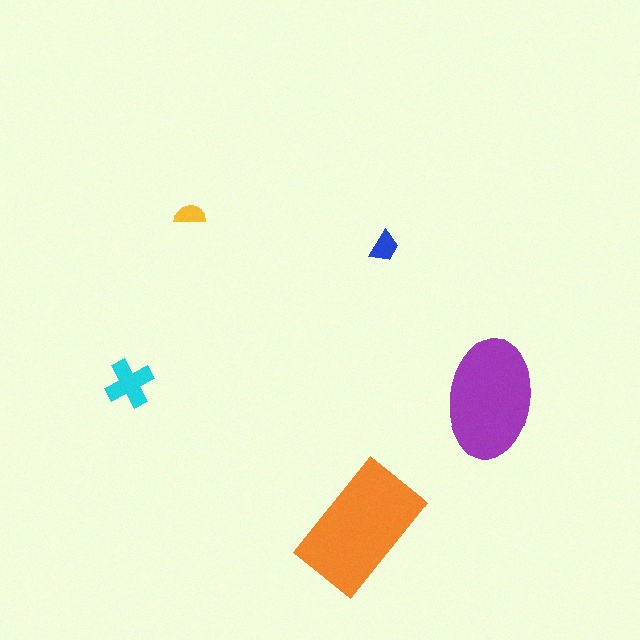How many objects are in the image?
There are 5 objects in the image.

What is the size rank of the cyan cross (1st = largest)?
3rd.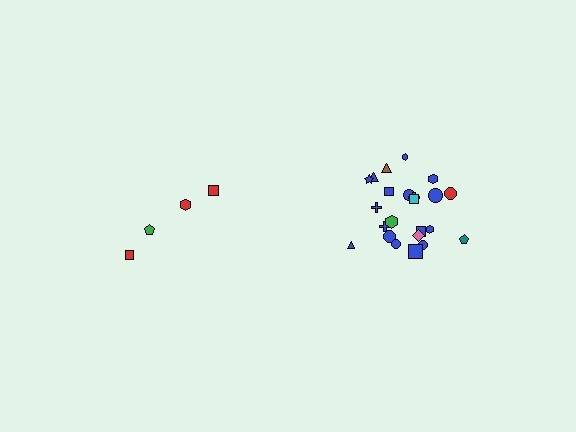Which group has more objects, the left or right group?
The right group.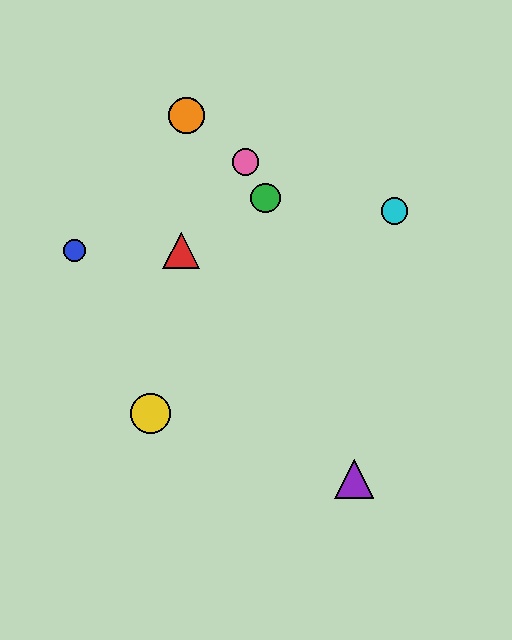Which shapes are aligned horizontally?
The red triangle, the blue circle are aligned horizontally.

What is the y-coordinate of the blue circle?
The blue circle is at y≈251.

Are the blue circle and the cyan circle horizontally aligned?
No, the blue circle is at y≈251 and the cyan circle is at y≈211.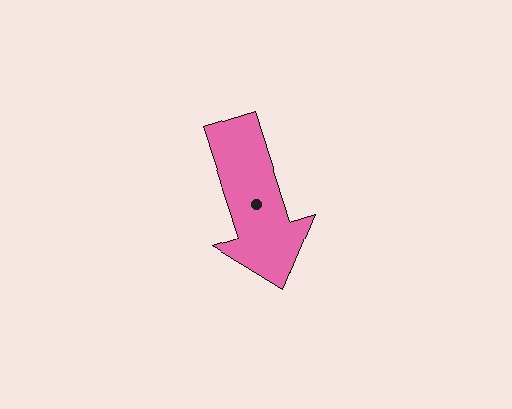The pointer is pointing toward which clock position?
Roughly 5 o'clock.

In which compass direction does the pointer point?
South.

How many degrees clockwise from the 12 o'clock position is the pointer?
Approximately 162 degrees.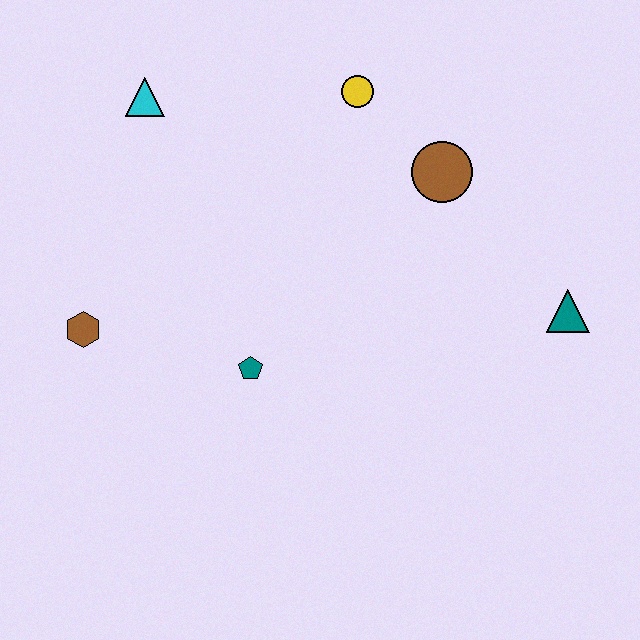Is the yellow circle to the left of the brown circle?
Yes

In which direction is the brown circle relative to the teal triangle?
The brown circle is above the teal triangle.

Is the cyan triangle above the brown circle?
Yes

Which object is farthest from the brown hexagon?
The teal triangle is farthest from the brown hexagon.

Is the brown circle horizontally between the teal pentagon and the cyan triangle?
No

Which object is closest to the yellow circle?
The brown circle is closest to the yellow circle.